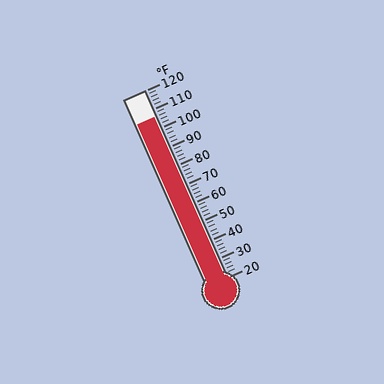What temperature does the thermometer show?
The thermometer shows approximately 106°F.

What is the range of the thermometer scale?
The thermometer scale ranges from 20°F to 120°F.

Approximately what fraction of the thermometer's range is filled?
The thermometer is filled to approximately 85% of its range.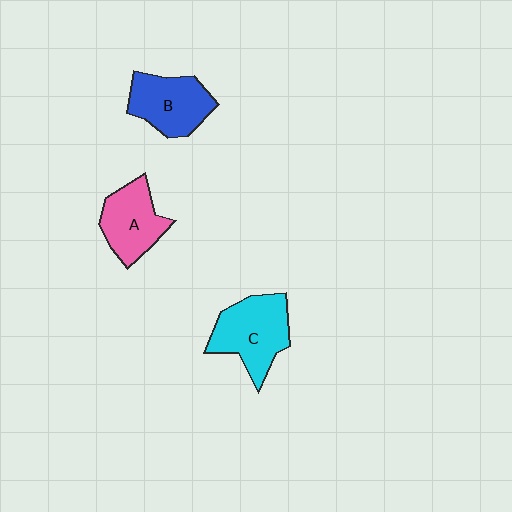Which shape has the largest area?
Shape C (cyan).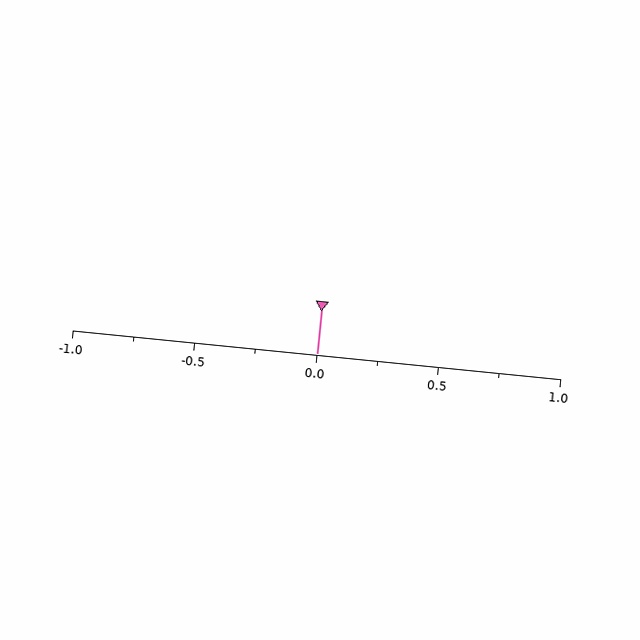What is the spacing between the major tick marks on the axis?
The major ticks are spaced 0.5 apart.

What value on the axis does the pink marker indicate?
The marker indicates approximately 0.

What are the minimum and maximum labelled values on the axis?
The axis runs from -1.0 to 1.0.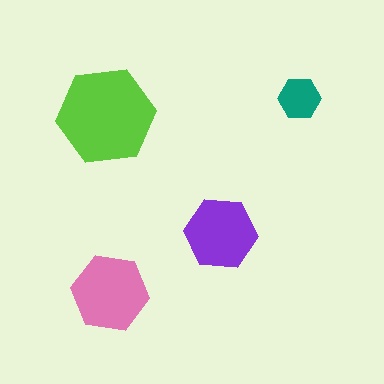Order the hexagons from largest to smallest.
the lime one, the pink one, the purple one, the teal one.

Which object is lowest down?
The pink hexagon is bottommost.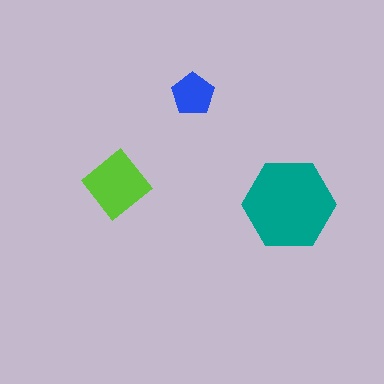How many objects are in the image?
There are 3 objects in the image.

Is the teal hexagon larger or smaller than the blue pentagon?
Larger.